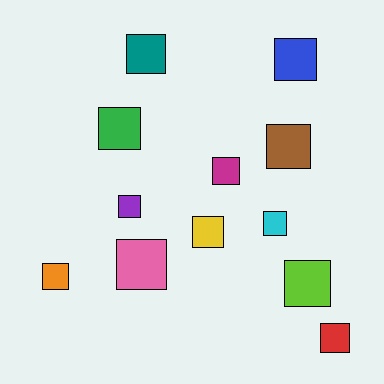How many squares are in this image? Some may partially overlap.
There are 12 squares.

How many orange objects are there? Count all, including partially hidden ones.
There is 1 orange object.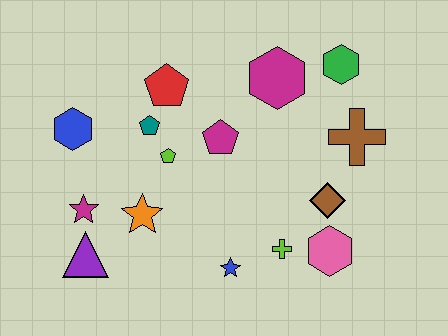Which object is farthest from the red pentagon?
The pink hexagon is farthest from the red pentagon.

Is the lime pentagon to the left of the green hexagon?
Yes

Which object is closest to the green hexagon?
The magenta hexagon is closest to the green hexagon.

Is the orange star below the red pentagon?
Yes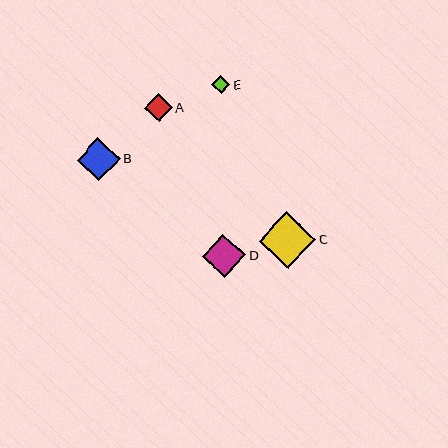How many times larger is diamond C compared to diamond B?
Diamond C is approximately 1.3 times the size of diamond B.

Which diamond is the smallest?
Diamond E is the smallest with a size of approximately 18 pixels.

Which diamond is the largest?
Diamond C is the largest with a size of approximately 56 pixels.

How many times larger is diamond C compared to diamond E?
Diamond C is approximately 3.0 times the size of diamond E.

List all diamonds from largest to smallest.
From largest to smallest: C, D, B, A, E.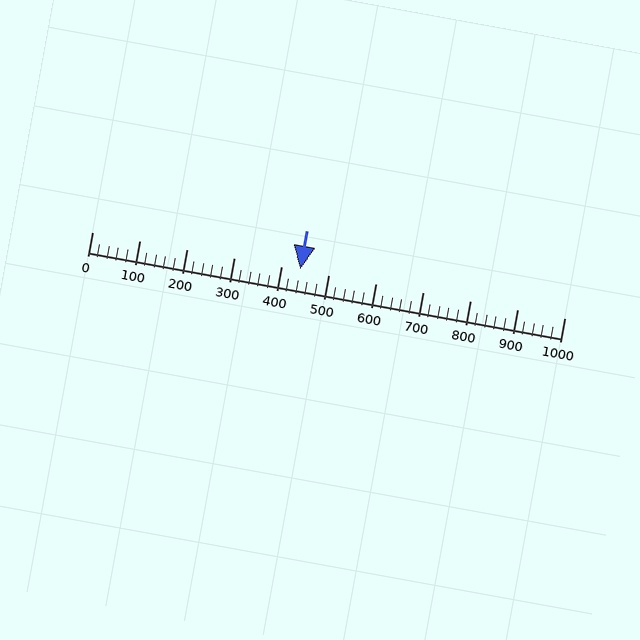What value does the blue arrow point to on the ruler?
The blue arrow points to approximately 440.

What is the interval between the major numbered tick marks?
The major tick marks are spaced 100 units apart.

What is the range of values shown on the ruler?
The ruler shows values from 0 to 1000.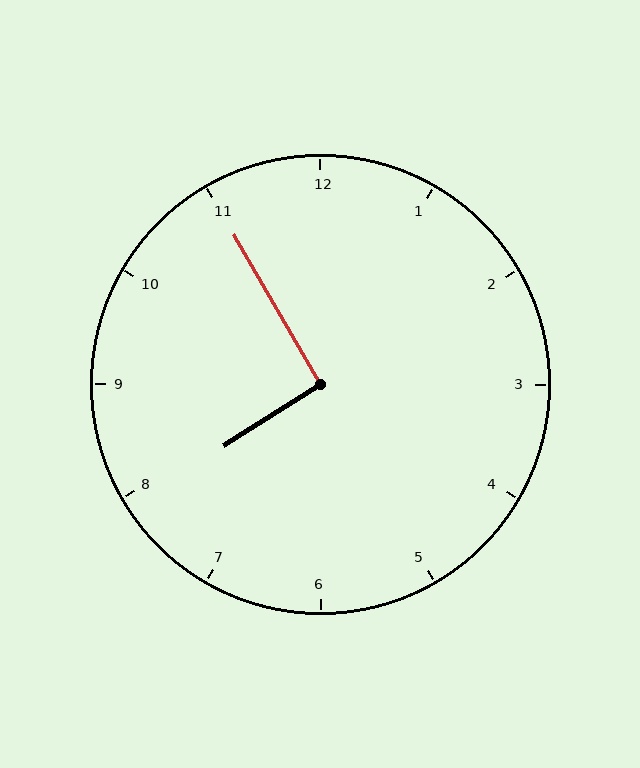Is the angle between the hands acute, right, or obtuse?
It is right.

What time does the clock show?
7:55.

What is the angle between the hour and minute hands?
Approximately 92 degrees.